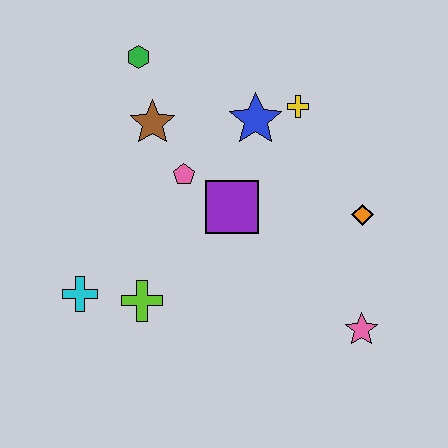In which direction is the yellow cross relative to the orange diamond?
The yellow cross is above the orange diamond.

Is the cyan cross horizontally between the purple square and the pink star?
No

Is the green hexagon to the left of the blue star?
Yes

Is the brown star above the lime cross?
Yes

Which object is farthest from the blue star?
The cyan cross is farthest from the blue star.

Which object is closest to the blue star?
The yellow cross is closest to the blue star.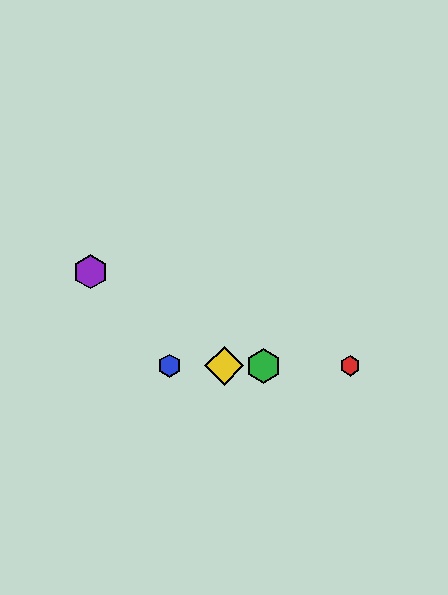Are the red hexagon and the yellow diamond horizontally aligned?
Yes, both are at y≈366.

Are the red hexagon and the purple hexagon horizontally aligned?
No, the red hexagon is at y≈366 and the purple hexagon is at y≈272.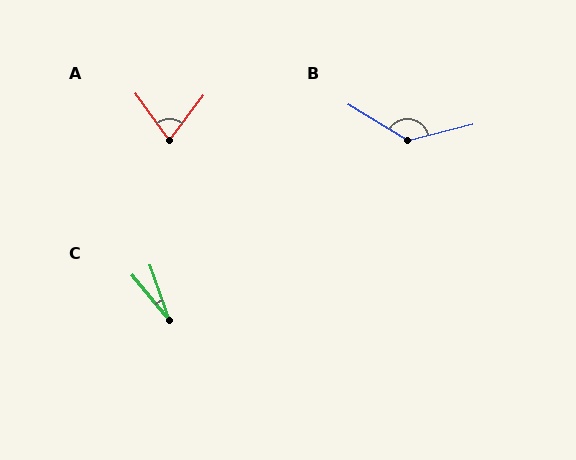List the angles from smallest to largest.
C (21°), A (73°), B (135°).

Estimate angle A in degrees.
Approximately 73 degrees.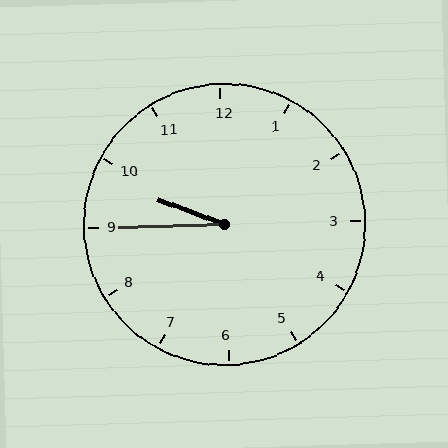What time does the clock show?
9:45.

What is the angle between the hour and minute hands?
Approximately 22 degrees.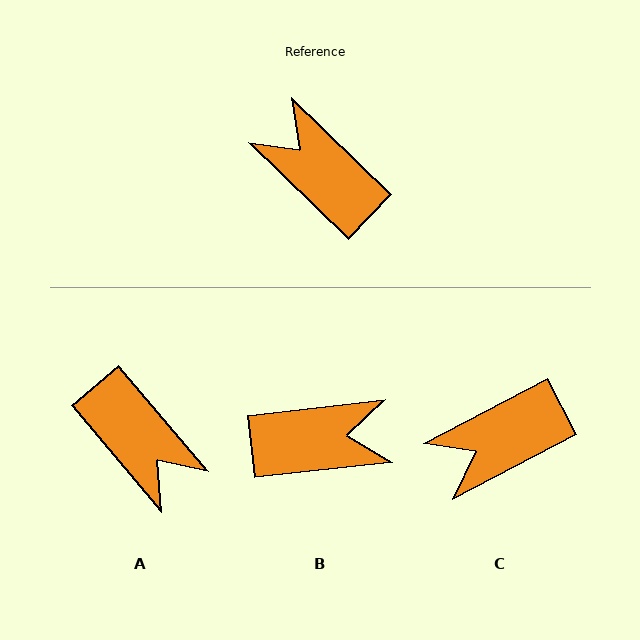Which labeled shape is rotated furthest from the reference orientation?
A, about 174 degrees away.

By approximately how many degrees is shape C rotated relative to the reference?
Approximately 72 degrees counter-clockwise.